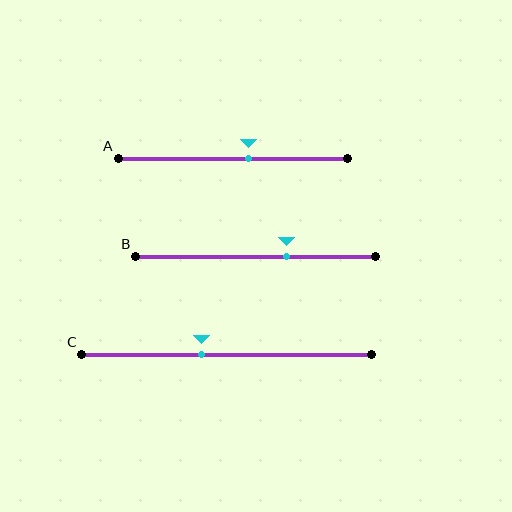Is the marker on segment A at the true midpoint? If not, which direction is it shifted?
No, the marker on segment A is shifted to the right by about 7% of the segment length.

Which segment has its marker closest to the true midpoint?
Segment A has its marker closest to the true midpoint.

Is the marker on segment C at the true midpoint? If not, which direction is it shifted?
No, the marker on segment C is shifted to the left by about 9% of the segment length.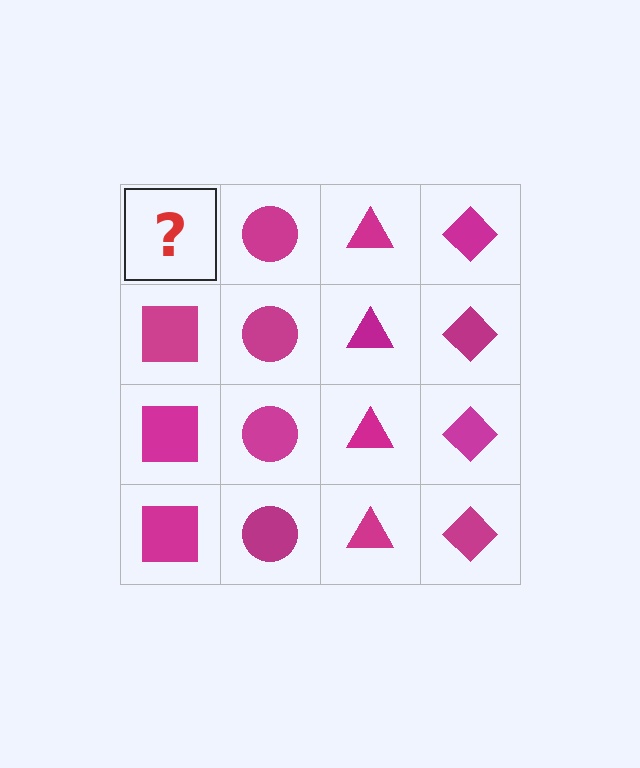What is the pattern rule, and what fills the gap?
The rule is that each column has a consistent shape. The gap should be filled with a magenta square.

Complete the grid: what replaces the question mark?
The question mark should be replaced with a magenta square.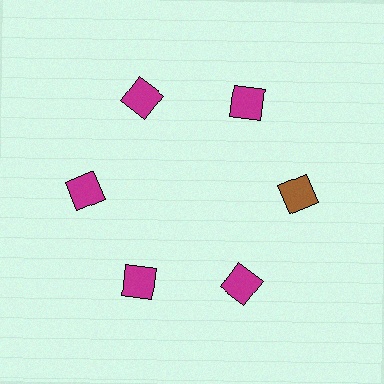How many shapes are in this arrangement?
There are 6 shapes arranged in a ring pattern.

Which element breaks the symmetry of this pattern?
The brown diamond at roughly the 3 o'clock position breaks the symmetry. All other shapes are magenta diamonds.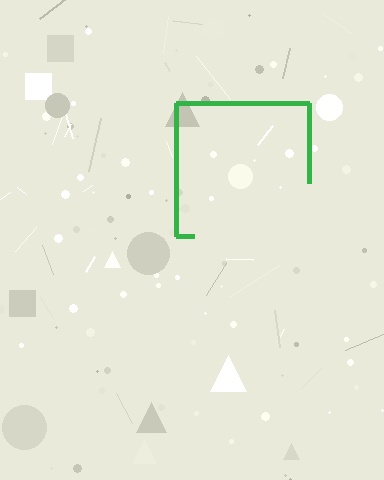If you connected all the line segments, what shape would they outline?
They would outline a square.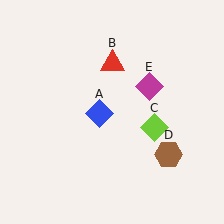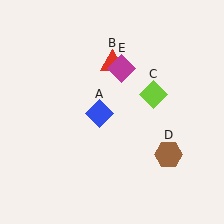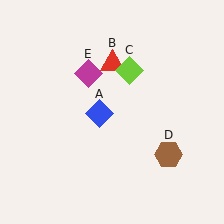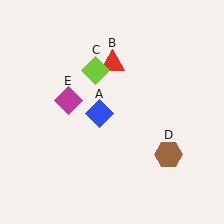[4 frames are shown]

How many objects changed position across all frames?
2 objects changed position: lime diamond (object C), magenta diamond (object E).